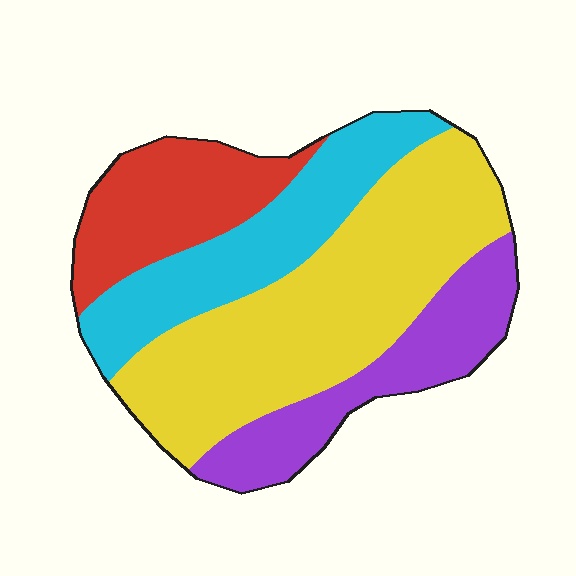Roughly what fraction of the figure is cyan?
Cyan takes up about one fifth (1/5) of the figure.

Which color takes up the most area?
Yellow, at roughly 40%.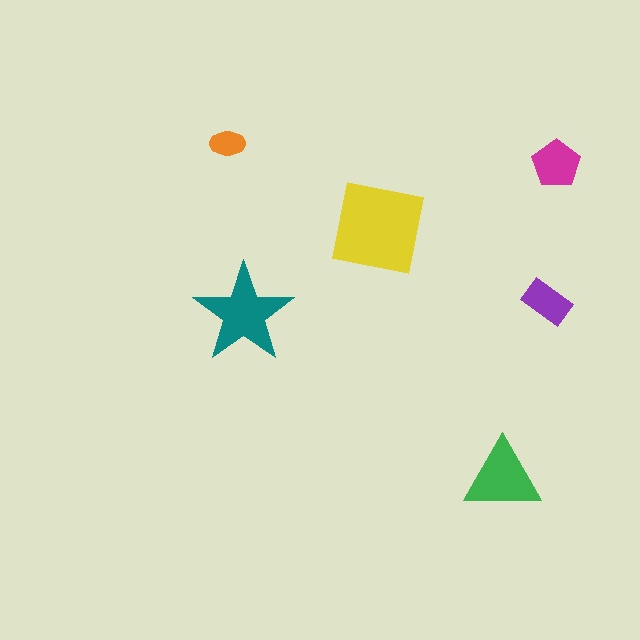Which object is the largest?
The yellow square.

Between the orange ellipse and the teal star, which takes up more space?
The teal star.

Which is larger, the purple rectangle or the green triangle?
The green triangle.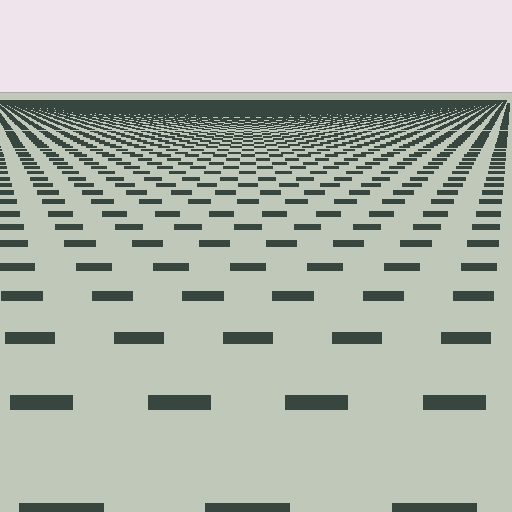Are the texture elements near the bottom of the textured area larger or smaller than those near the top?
Larger. Near the bottom, elements are closer to the viewer and appear at a bigger on-screen size.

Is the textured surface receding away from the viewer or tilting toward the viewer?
The surface is receding away from the viewer. Texture elements get smaller and denser toward the top.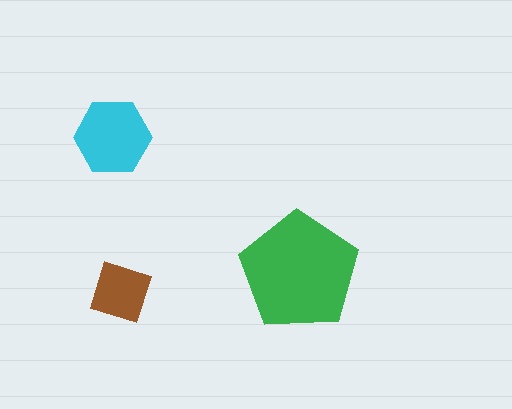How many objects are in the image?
There are 3 objects in the image.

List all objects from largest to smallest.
The green pentagon, the cyan hexagon, the brown diamond.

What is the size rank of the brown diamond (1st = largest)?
3rd.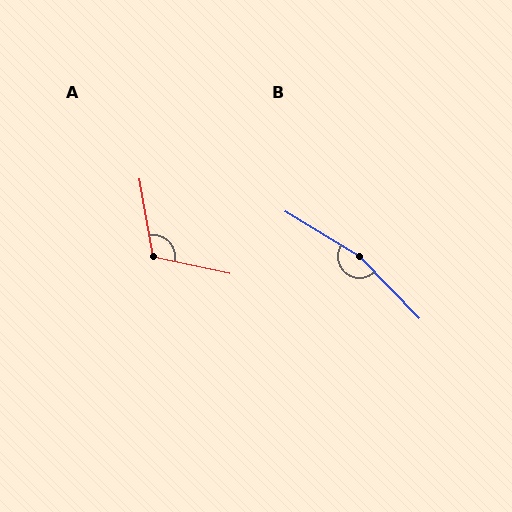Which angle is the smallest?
A, at approximately 112 degrees.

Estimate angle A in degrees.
Approximately 112 degrees.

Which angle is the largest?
B, at approximately 165 degrees.